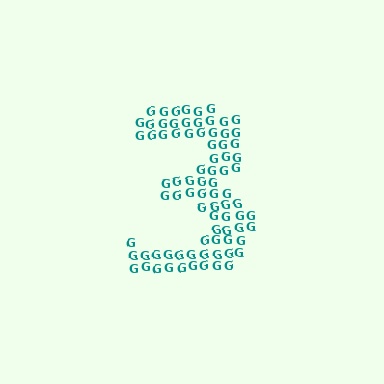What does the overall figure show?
The overall figure shows the digit 3.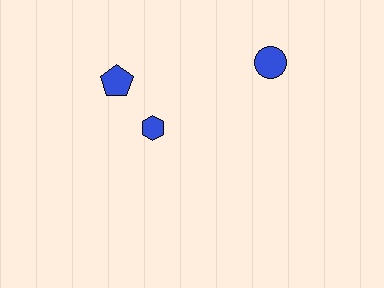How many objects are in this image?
There are 3 objects.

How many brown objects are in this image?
There are no brown objects.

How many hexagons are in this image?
There is 1 hexagon.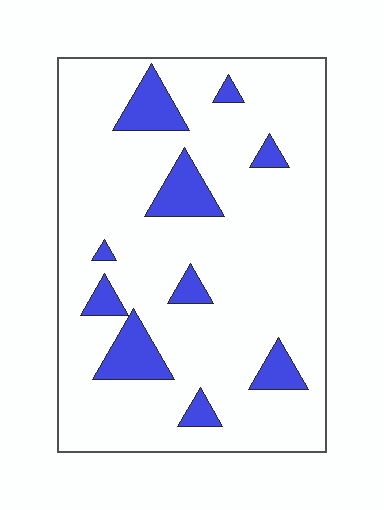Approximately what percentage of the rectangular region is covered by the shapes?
Approximately 15%.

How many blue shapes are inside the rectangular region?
10.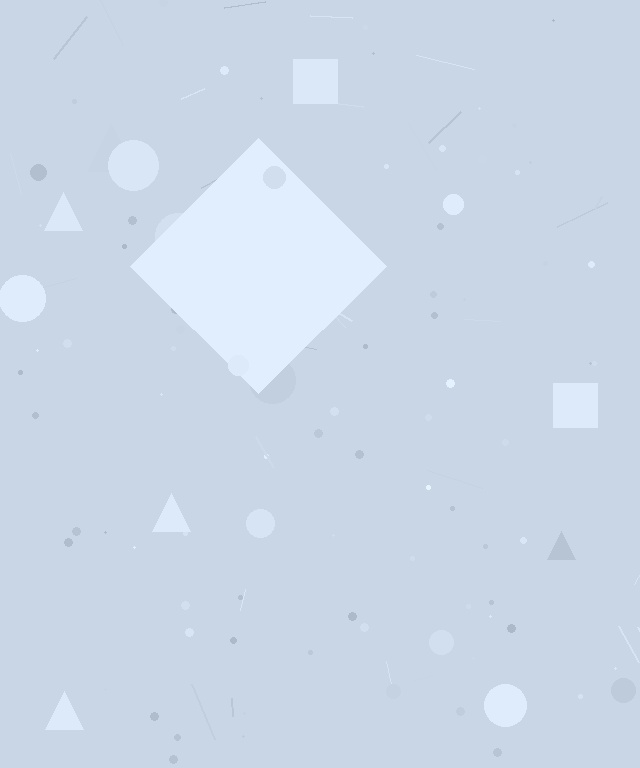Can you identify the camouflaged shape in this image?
The camouflaged shape is a diamond.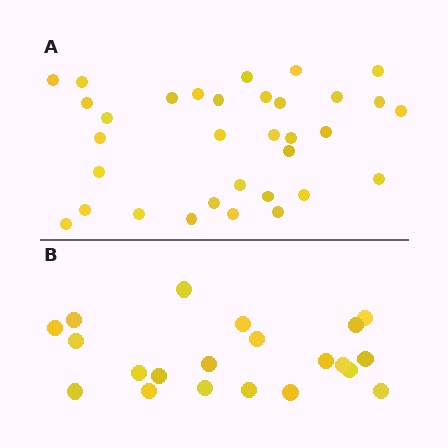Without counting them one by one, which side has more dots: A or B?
Region A (the top region) has more dots.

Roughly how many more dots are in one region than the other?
Region A has roughly 12 or so more dots than region B.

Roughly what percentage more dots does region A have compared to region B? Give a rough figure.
About 55% more.